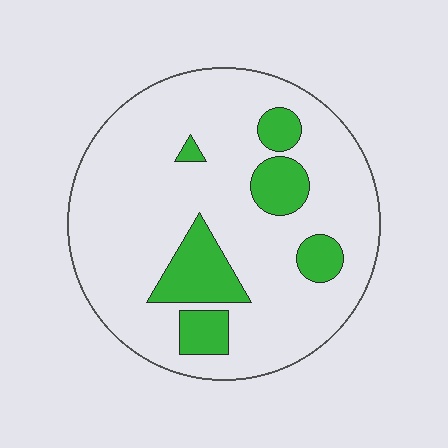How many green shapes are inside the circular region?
6.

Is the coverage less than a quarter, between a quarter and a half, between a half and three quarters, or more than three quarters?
Less than a quarter.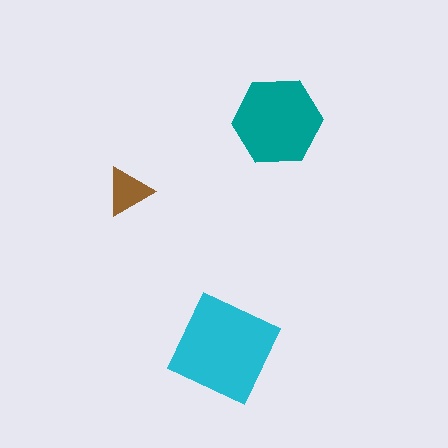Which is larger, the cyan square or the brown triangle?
The cyan square.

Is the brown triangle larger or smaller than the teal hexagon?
Smaller.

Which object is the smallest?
The brown triangle.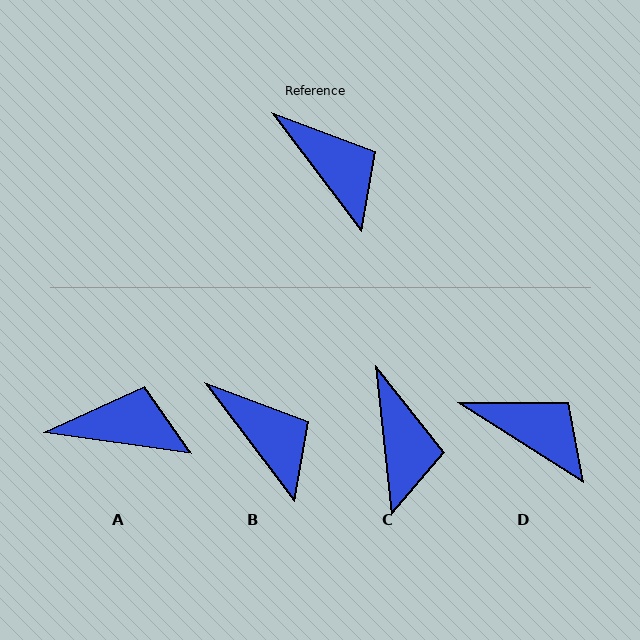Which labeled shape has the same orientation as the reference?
B.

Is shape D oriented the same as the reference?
No, it is off by about 21 degrees.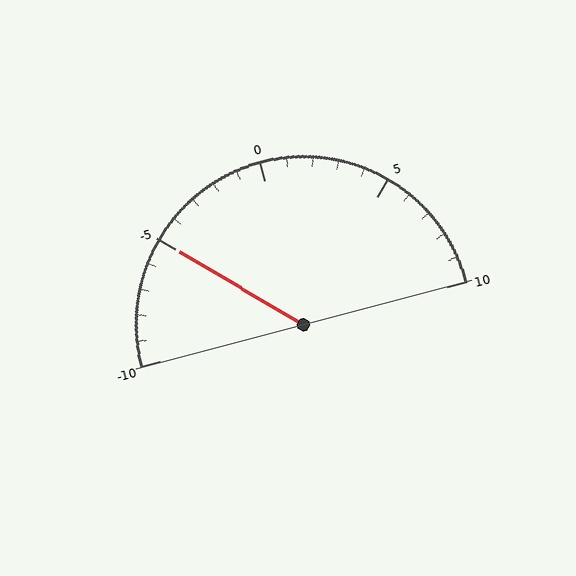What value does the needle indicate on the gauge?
The needle indicates approximately -5.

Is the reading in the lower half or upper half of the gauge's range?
The reading is in the lower half of the range (-10 to 10).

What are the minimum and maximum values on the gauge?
The gauge ranges from -10 to 10.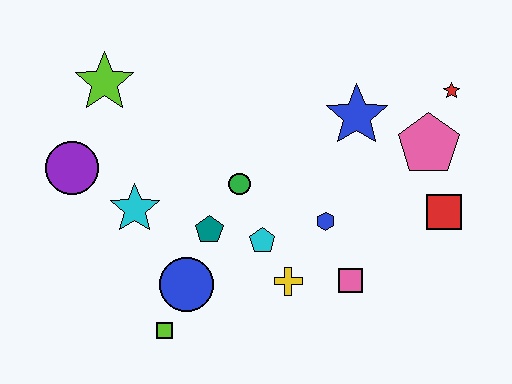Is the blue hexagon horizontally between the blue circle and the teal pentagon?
No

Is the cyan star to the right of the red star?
No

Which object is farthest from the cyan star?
The red star is farthest from the cyan star.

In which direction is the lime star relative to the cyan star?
The lime star is above the cyan star.